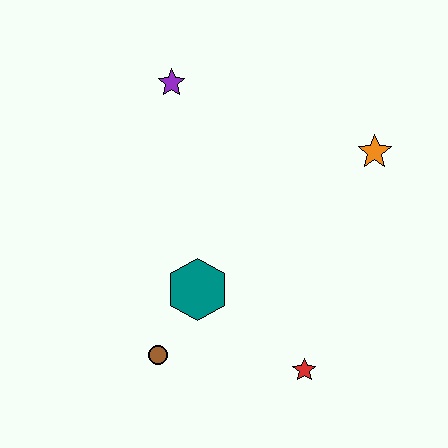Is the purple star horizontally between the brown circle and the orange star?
Yes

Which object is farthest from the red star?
The purple star is farthest from the red star.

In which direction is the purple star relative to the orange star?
The purple star is to the left of the orange star.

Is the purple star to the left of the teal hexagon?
Yes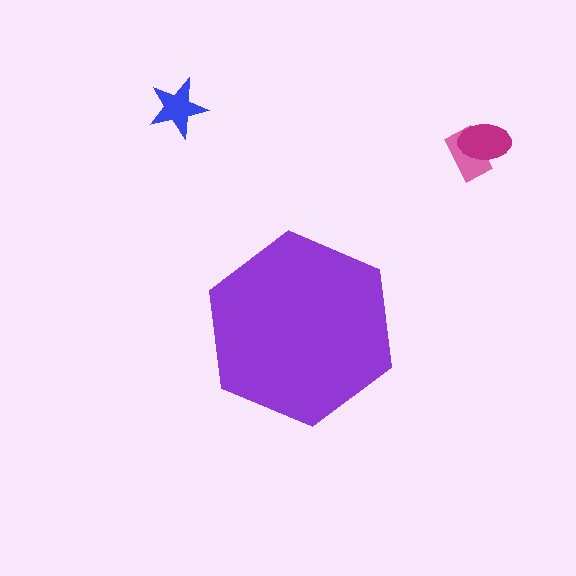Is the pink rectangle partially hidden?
No, the pink rectangle is fully visible.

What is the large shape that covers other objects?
A purple hexagon.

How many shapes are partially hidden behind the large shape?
0 shapes are partially hidden.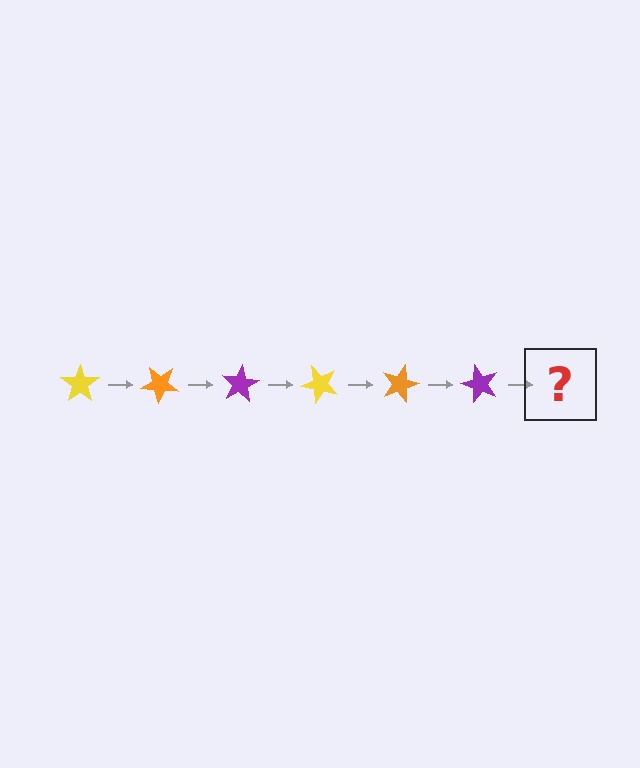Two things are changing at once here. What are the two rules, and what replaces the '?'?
The two rules are that it rotates 40 degrees each step and the color cycles through yellow, orange, and purple. The '?' should be a yellow star, rotated 240 degrees from the start.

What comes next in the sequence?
The next element should be a yellow star, rotated 240 degrees from the start.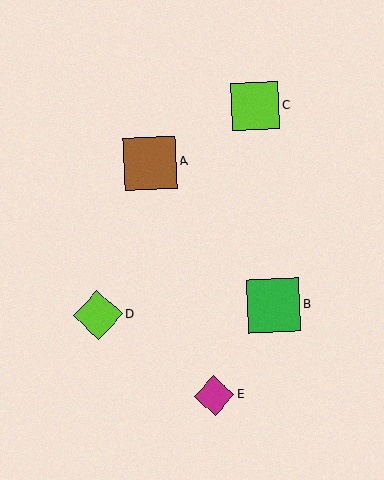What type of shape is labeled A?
Shape A is a brown square.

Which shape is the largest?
The green square (labeled B) is the largest.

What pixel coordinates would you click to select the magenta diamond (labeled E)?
Click at (214, 396) to select the magenta diamond E.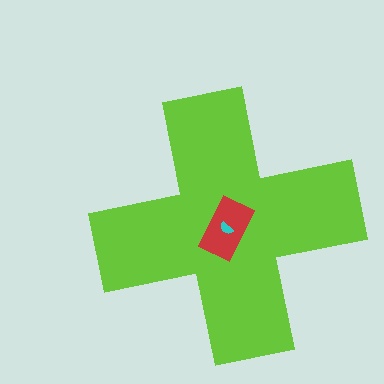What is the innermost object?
The cyan semicircle.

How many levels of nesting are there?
3.